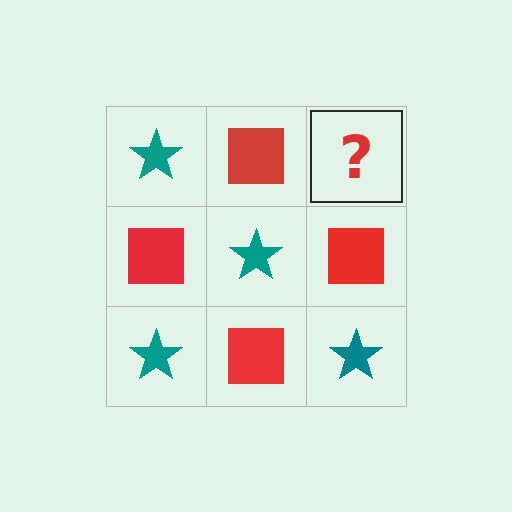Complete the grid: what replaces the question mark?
The question mark should be replaced with a teal star.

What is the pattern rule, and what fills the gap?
The rule is that it alternates teal star and red square in a checkerboard pattern. The gap should be filled with a teal star.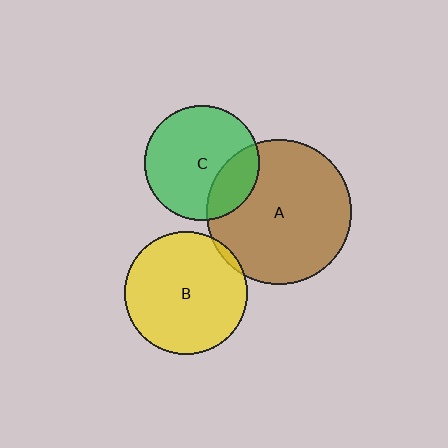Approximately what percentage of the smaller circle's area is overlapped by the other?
Approximately 5%.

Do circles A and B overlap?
Yes.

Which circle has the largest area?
Circle A (brown).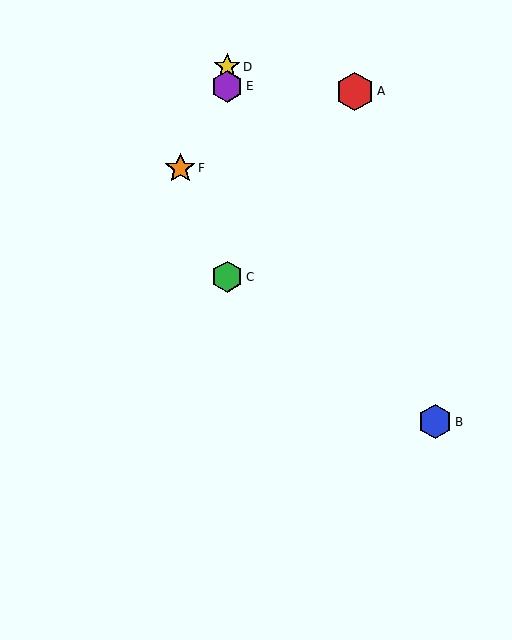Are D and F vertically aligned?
No, D is at x≈227 and F is at x≈180.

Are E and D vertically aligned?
Yes, both are at x≈227.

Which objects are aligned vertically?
Objects C, D, E are aligned vertically.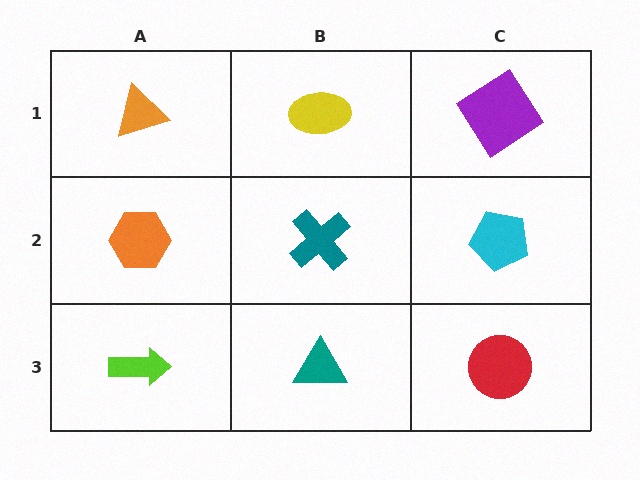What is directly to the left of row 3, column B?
A lime arrow.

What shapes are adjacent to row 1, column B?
A teal cross (row 2, column B), an orange triangle (row 1, column A), a purple diamond (row 1, column C).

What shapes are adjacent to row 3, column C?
A cyan pentagon (row 2, column C), a teal triangle (row 3, column B).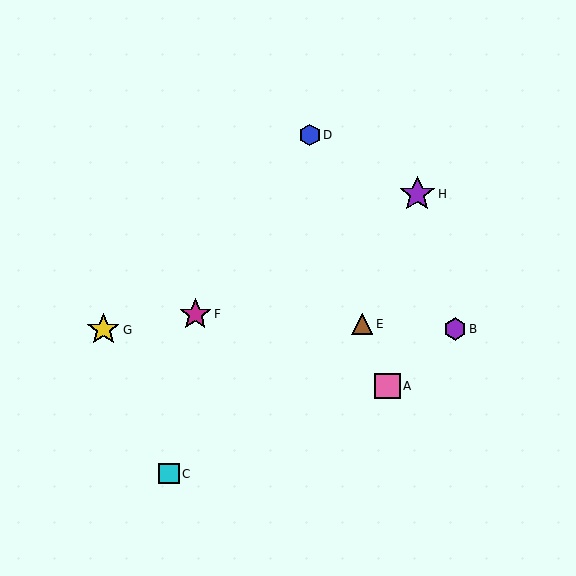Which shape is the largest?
The purple star (labeled H) is the largest.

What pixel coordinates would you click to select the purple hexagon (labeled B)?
Click at (455, 329) to select the purple hexagon B.